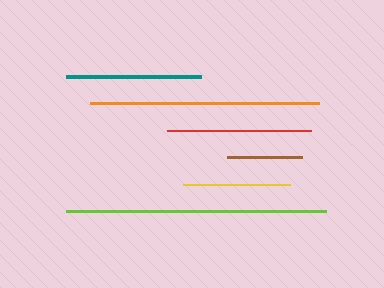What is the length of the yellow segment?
The yellow segment is approximately 107 pixels long.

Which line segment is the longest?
The lime line is the longest at approximately 260 pixels.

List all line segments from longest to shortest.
From longest to shortest: lime, orange, red, teal, yellow, brown.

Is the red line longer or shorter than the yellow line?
The red line is longer than the yellow line.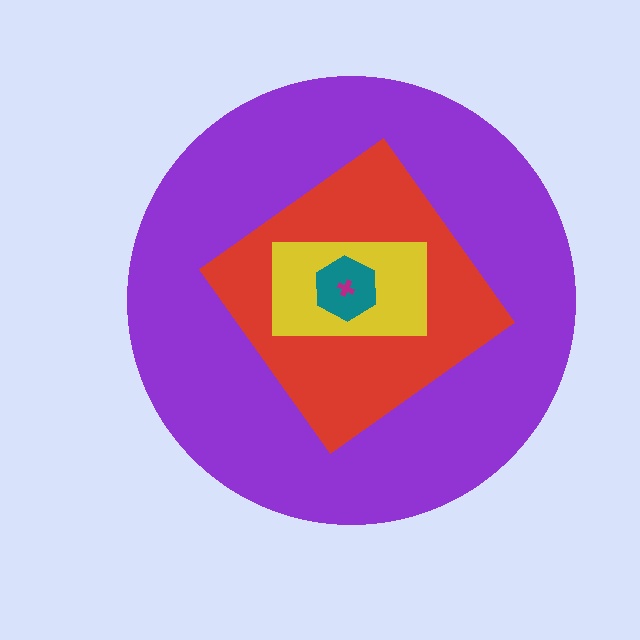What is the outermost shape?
The purple circle.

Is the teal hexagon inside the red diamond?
Yes.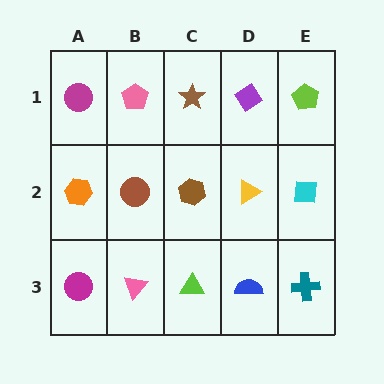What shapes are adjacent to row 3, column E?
A cyan square (row 2, column E), a blue semicircle (row 3, column D).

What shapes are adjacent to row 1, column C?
A brown hexagon (row 2, column C), a pink pentagon (row 1, column B), a purple diamond (row 1, column D).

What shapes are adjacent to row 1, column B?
A brown circle (row 2, column B), a magenta circle (row 1, column A), a brown star (row 1, column C).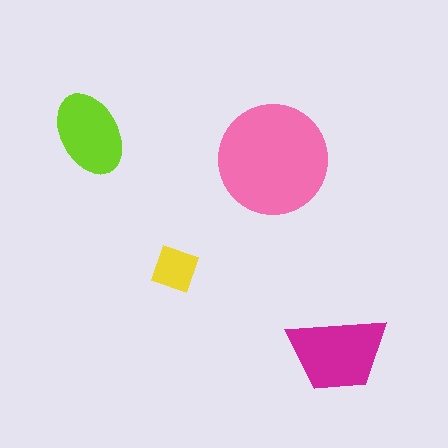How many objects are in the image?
There are 4 objects in the image.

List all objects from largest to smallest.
The pink circle, the magenta trapezoid, the lime ellipse, the yellow diamond.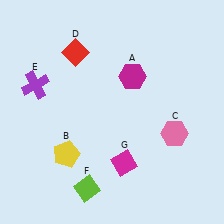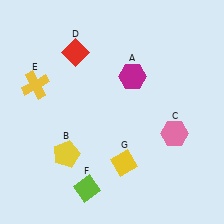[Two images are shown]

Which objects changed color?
E changed from purple to yellow. G changed from magenta to yellow.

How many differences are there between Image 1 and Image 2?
There are 2 differences between the two images.